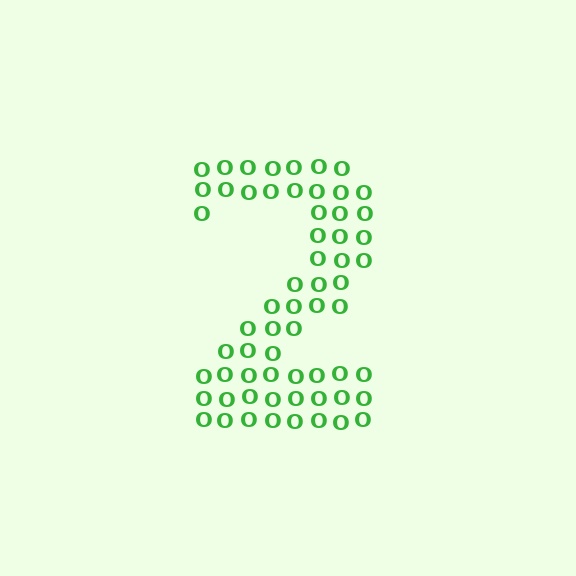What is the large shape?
The large shape is the digit 2.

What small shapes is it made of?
It is made of small letter O's.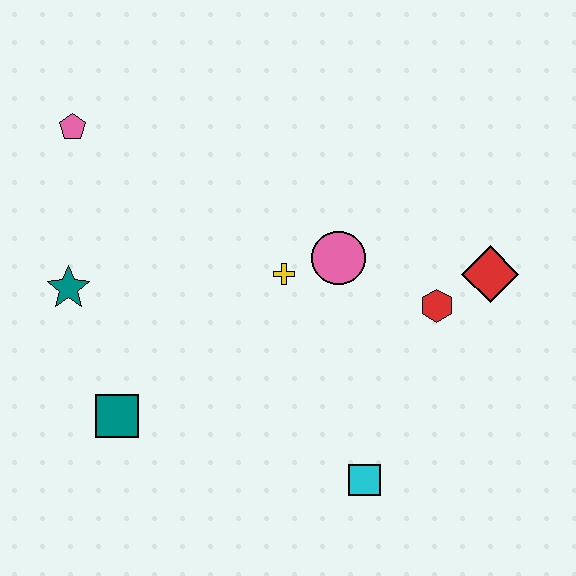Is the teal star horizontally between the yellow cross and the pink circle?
No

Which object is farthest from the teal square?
The red diamond is farthest from the teal square.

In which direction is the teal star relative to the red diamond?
The teal star is to the left of the red diamond.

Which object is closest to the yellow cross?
The pink circle is closest to the yellow cross.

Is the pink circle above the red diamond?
Yes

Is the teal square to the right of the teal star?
Yes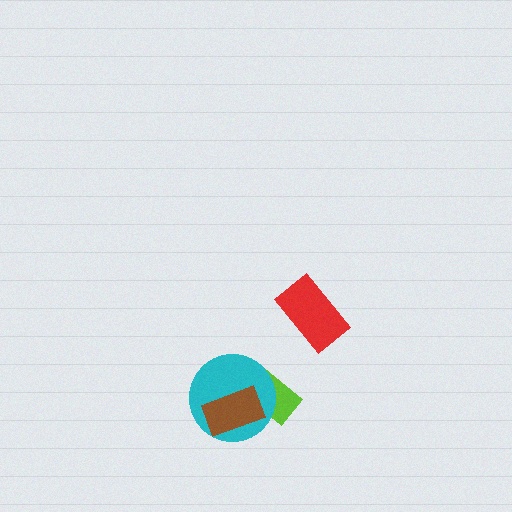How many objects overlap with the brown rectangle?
2 objects overlap with the brown rectangle.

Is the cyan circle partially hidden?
Yes, it is partially covered by another shape.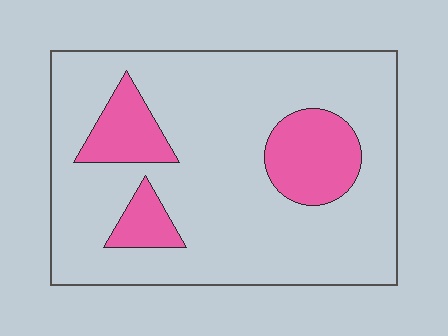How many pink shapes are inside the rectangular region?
3.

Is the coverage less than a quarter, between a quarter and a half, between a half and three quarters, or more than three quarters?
Less than a quarter.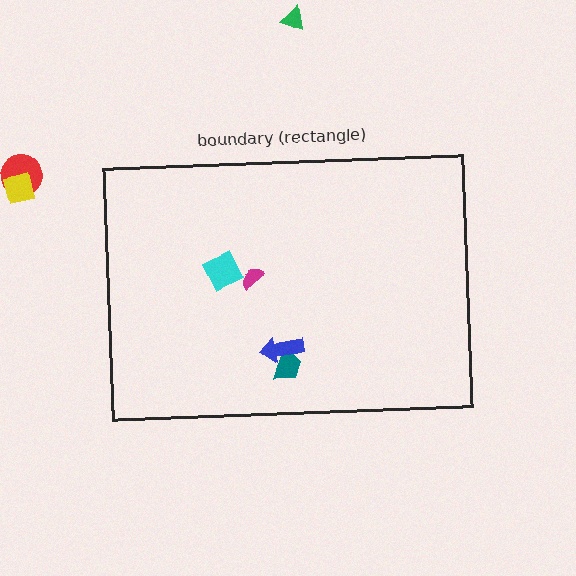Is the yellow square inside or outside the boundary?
Outside.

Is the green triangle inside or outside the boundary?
Outside.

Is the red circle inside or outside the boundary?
Outside.